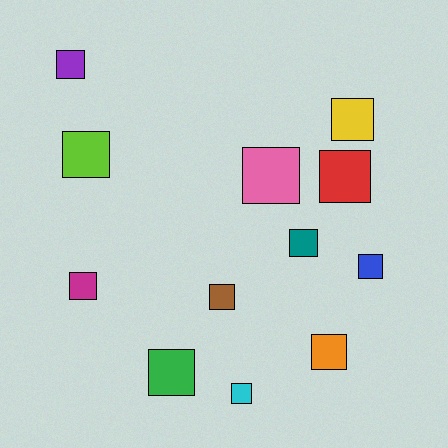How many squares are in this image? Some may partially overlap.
There are 12 squares.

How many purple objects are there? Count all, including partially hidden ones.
There is 1 purple object.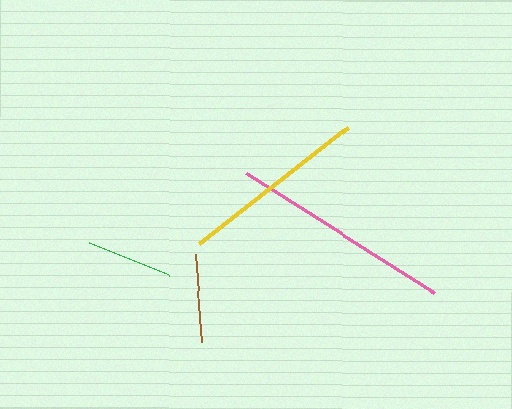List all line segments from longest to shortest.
From longest to shortest: pink, yellow, brown, green.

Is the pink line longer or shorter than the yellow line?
The pink line is longer than the yellow line.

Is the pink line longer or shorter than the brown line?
The pink line is longer than the brown line.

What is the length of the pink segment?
The pink segment is approximately 223 pixels long.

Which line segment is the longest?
The pink line is the longest at approximately 223 pixels.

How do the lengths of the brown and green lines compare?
The brown and green lines are approximately the same length.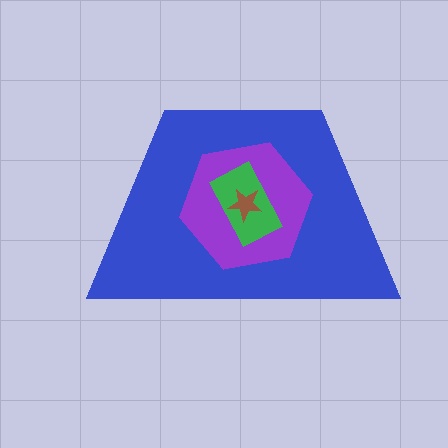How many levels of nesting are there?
4.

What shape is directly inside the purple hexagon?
The green rectangle.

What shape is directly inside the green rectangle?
The brown star.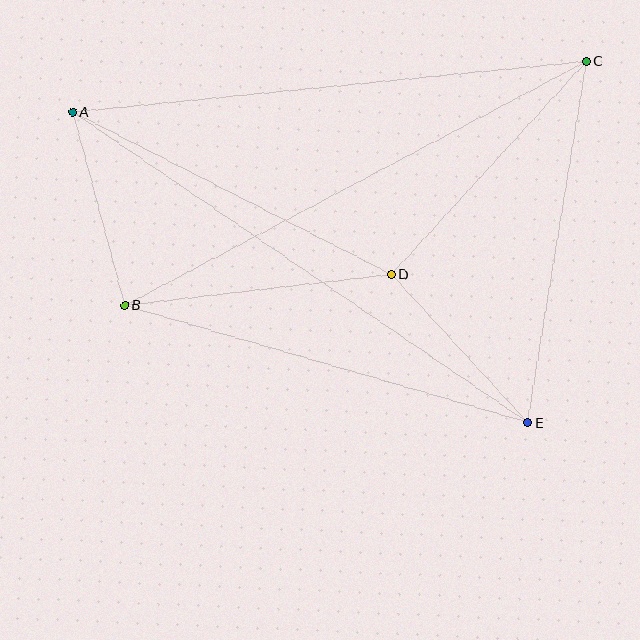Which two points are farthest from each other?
Points A and E are farthest from each other.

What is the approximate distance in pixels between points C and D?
The distance between C and D is approximately 289 pixels.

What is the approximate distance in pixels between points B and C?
The distance between B and C is approximately 522 pixels.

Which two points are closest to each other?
Points A and B are closest to each other.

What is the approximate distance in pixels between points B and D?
The distance between B and D is approximately 269 pixels.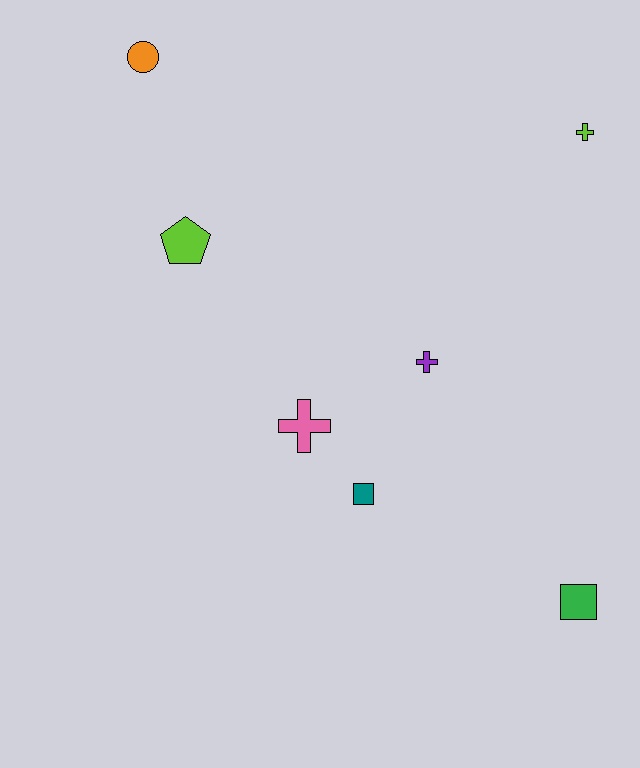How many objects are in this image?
There are 7 objects.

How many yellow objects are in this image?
There are no yellow objects.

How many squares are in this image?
There are 2 squares.